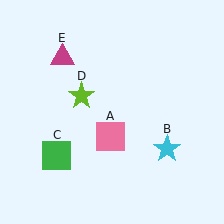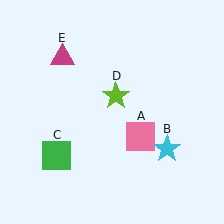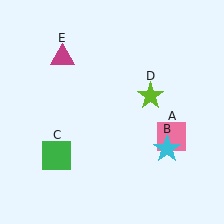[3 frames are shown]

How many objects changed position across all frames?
2 objects changed position: pink square (object A), lime star (object D).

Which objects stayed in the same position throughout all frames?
Cyan star (object B) and green square (object C) and magenta triangle (object E) remained stationary.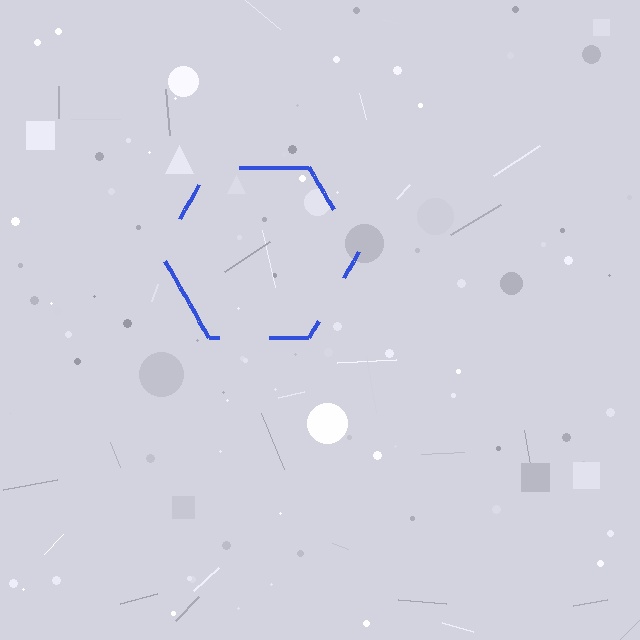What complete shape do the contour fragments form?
The contour fragments form a hexagon.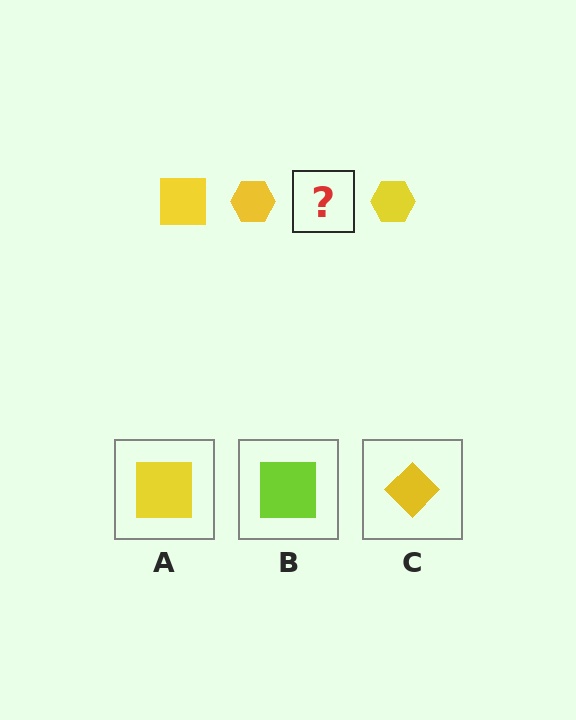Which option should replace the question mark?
Option A.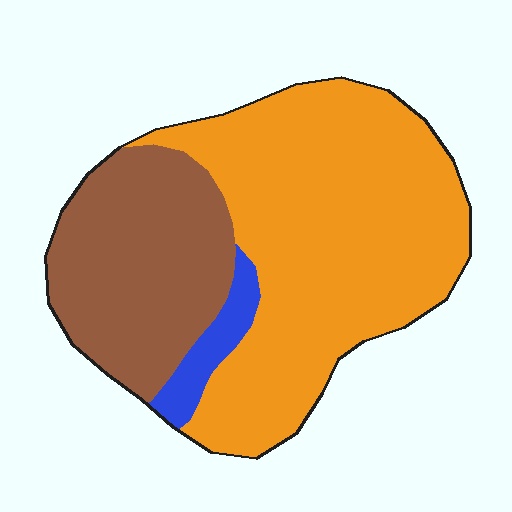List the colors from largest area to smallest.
From largest to smallest: orange, brown, blue.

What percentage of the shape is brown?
Brown covers roughly 30% of the shape.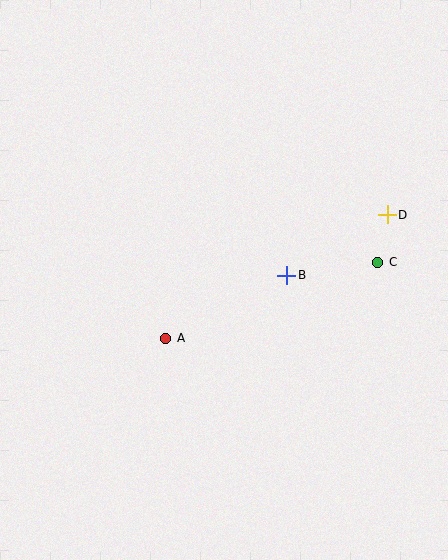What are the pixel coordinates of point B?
Point B is at (287, 275).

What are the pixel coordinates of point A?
Point A is at (166, 338).